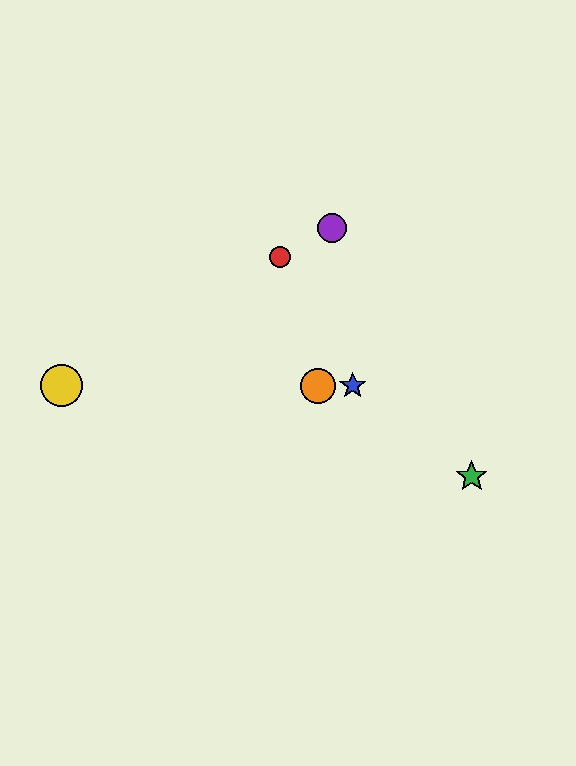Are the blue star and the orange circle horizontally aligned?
Yes, both are at y≈386.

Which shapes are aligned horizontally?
The blue star, the yellow circle, the orange circle are aligned horizontally.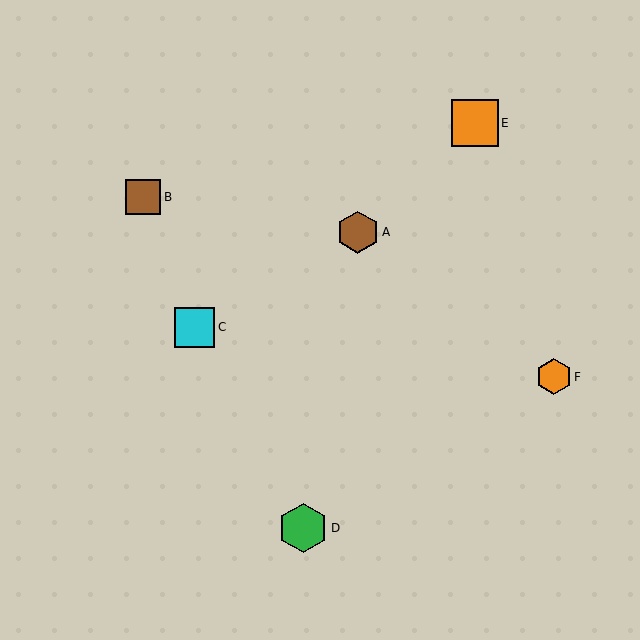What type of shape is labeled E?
Shape E is an orange square.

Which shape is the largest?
The green hexagon (labeled D) is the largest.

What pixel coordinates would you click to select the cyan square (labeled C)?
Click at (195, 327) to select the cyan square C.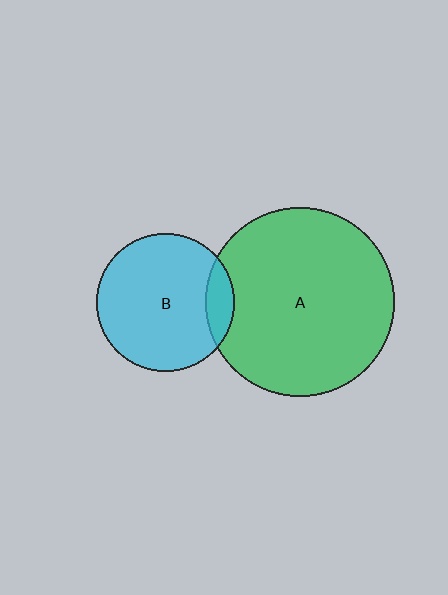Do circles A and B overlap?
Yes.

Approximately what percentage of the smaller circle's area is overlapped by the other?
Approximately 10%.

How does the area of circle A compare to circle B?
Approximately 1.9 times.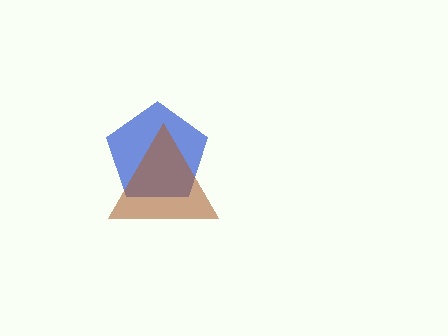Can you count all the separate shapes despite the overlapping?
Yes, there are 2 separate shapes.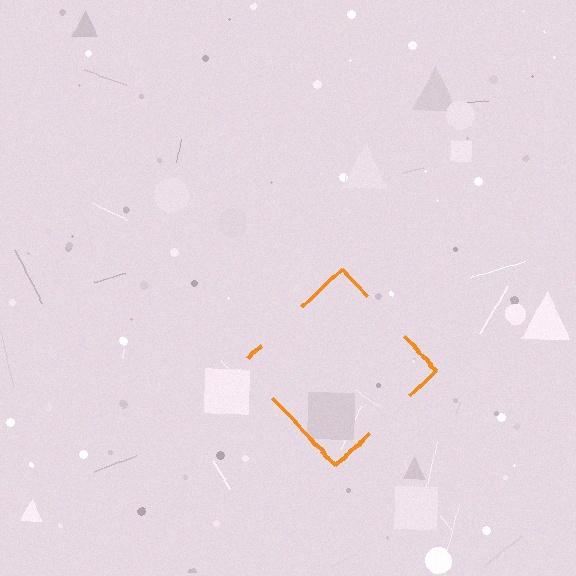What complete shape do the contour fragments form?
The contour fragments form a diamond.